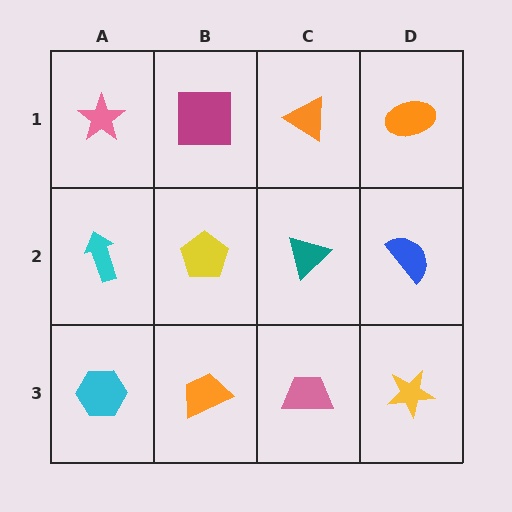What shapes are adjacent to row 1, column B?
A yellow pentagon (row 2, column B), a pink star (row 1, column A), an orange triangle (row 1, column C).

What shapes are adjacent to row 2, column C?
An orange triangle (row 1, column C), a pink trapezoid (row 3, column C), a yellow pentagon (row 2, column B), a blue semicircle (row 2, column D).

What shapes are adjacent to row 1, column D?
A blue semicircle (row 2, column D), an orange triangle (row 1, column C).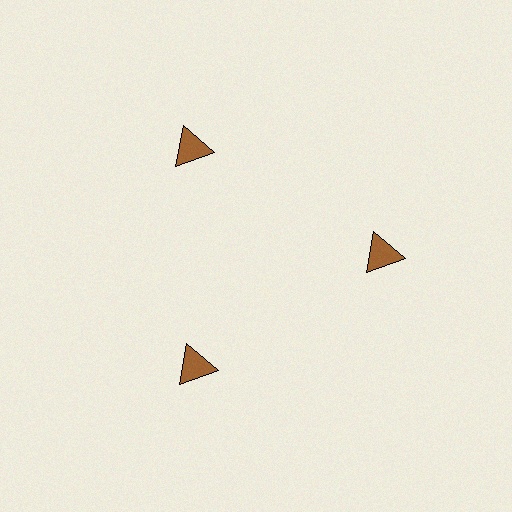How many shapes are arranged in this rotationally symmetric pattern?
There are 3 shapes, arranged in 3 groups of 1.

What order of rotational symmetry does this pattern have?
This pattern has 3-fold rotational symmetry.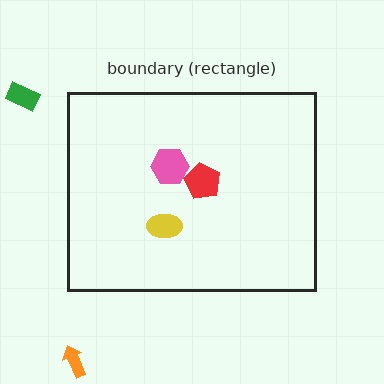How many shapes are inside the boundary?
3 inside, 2 outside.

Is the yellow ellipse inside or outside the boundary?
Inside.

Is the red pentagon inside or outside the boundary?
Inside.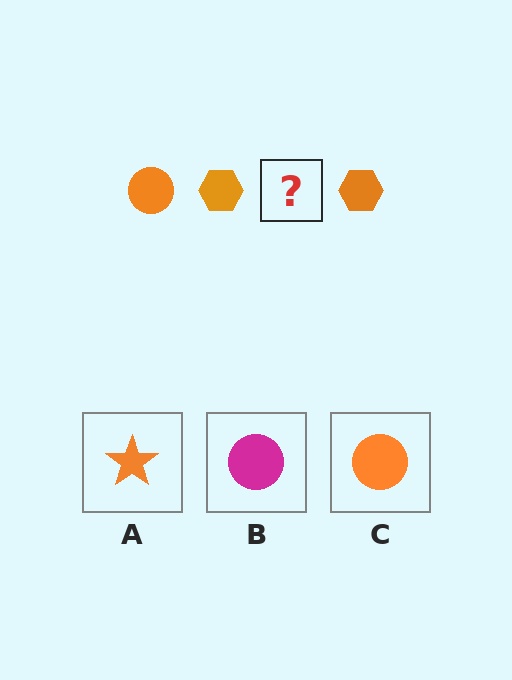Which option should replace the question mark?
Option C.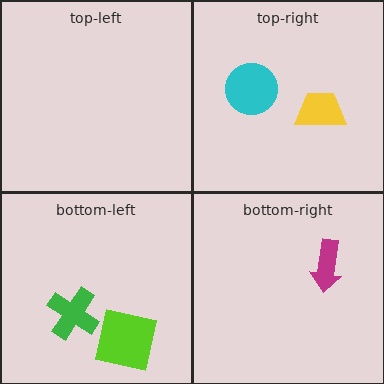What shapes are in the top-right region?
The cyan circle, the yellow trapezoid.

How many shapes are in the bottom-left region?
2.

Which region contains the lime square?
The bottom-left region.